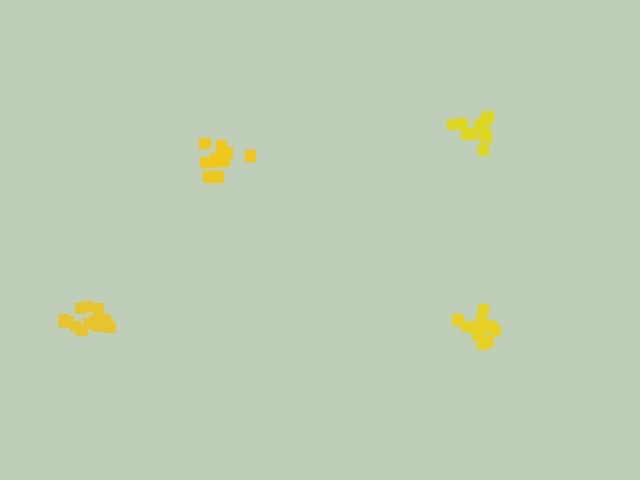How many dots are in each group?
Group 1: 10 dots, Group 2: 13 dots, Group 3: 13 dots, Group 4: 14 dots (50 total).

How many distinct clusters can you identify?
There are 4 distinct clusters.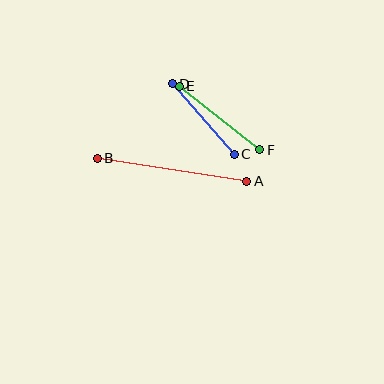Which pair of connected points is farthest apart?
Points A and B are farthest apart.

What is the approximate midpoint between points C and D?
The midpoint is at approximately (203, 119) pixels.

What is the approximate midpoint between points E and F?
The midpoint is at approximately (220, 118) pixels.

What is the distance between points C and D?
The distance is approximately 94 pixels.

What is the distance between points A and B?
The distance is approximately 151 pixels.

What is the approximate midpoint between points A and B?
The midpoint is at approximately (172, 170) pixels.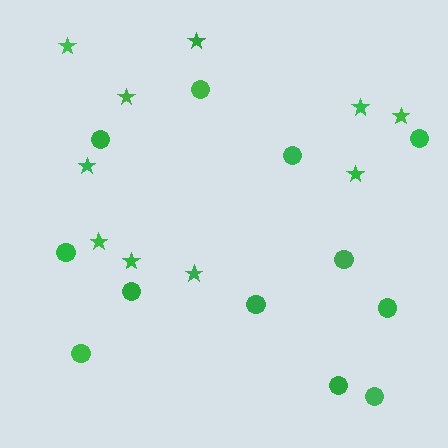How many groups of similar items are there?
There are 2 groups: one group of circles (12) and one group of stars (10).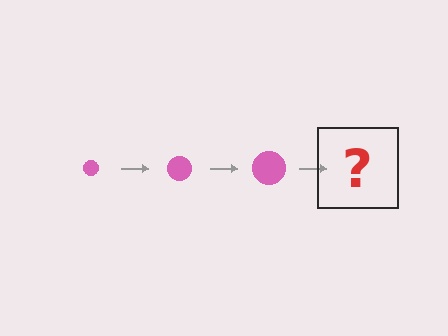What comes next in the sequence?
The next element should be a pink circle, larger than the previous one.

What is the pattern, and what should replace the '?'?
The pattern is that the circle gets progressively larger each step. The '?' should be a pink circle, larger than the previous one.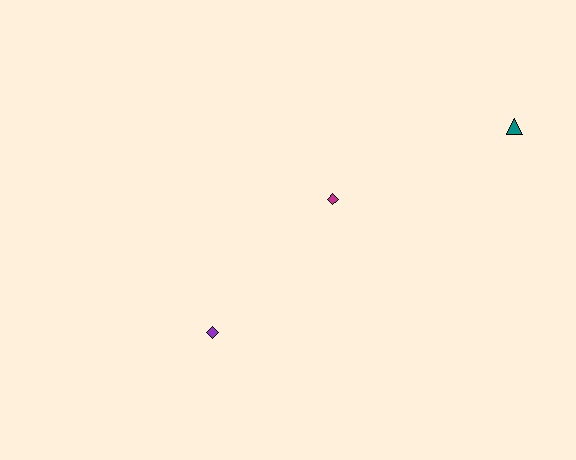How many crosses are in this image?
There are no crosses.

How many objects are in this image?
There are 3 objects.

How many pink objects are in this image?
There are no pink objects.